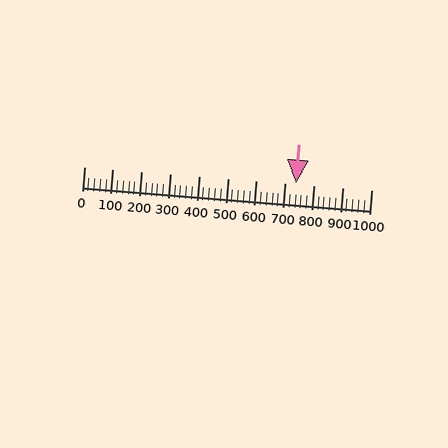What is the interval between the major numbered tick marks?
The major tick marks are spaced 100 units apart.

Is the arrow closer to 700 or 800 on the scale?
The arrow is closer to 700.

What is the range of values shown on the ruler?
The ruler shows values from 0 to 1000.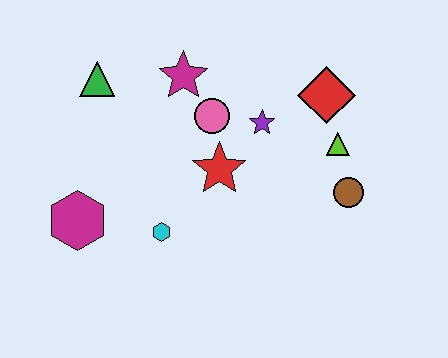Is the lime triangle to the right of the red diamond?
Yes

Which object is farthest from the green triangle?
The brown circle is farthest from the green triangle.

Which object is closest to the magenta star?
The pink circle is closest to the magenta star.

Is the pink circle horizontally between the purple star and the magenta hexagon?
Yes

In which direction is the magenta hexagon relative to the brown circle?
The magenta hexagon is to the left of the brown circle.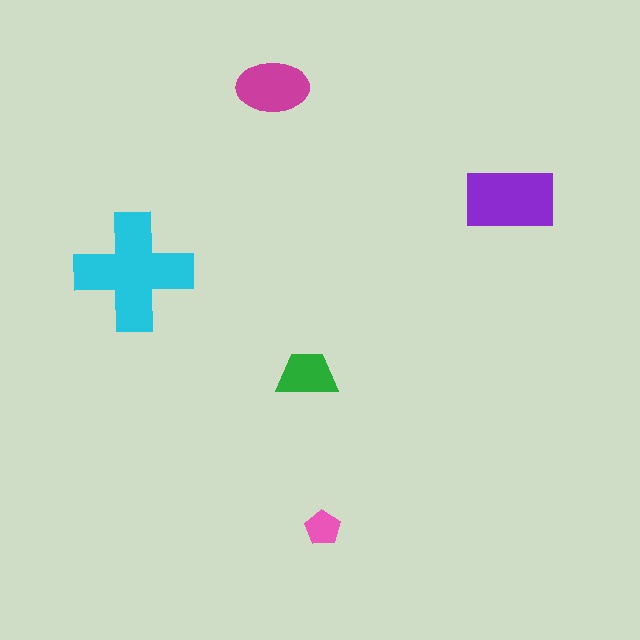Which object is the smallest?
The pink pentagon.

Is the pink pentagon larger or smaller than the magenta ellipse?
Smaller.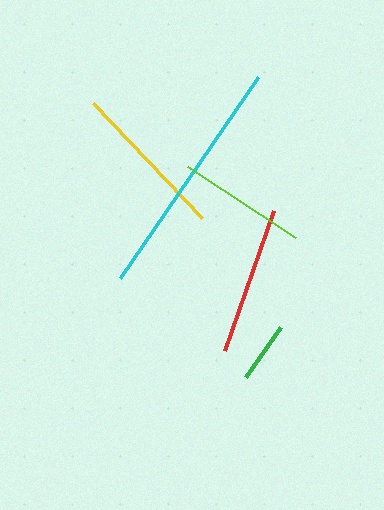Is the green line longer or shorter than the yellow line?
The yellow line is longer than the green line.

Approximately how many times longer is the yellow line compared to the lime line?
The yellow line is approximately 1.2 times the length of the lime line.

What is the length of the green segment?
The green segment is approximately 62 pixels long.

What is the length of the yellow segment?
The yellow segment is approximately 158 pixels long.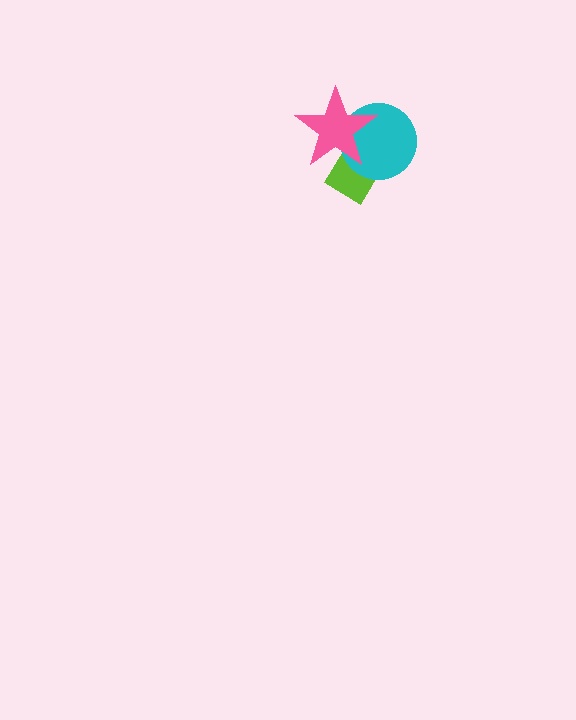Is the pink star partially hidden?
No, no other shape covers it.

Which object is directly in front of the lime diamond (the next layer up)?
The cyan circle is directly in front of the lime diamond.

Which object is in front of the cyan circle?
The pink star is in front of the cyan circle.